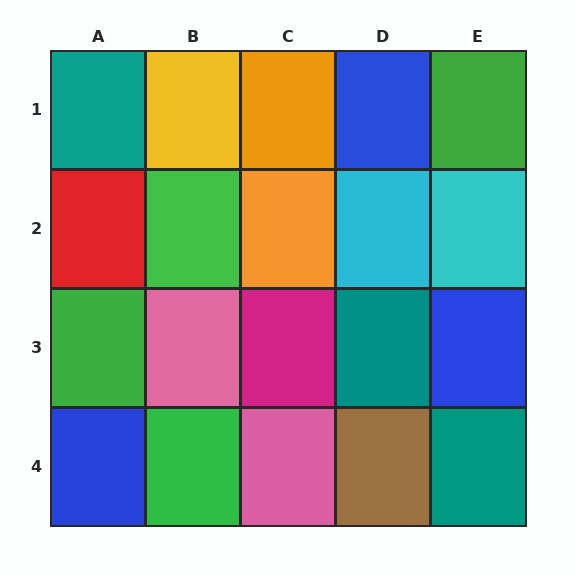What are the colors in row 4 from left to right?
Blue, green, pink, brown, teal.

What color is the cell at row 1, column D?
Blue.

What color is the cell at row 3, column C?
Magenta.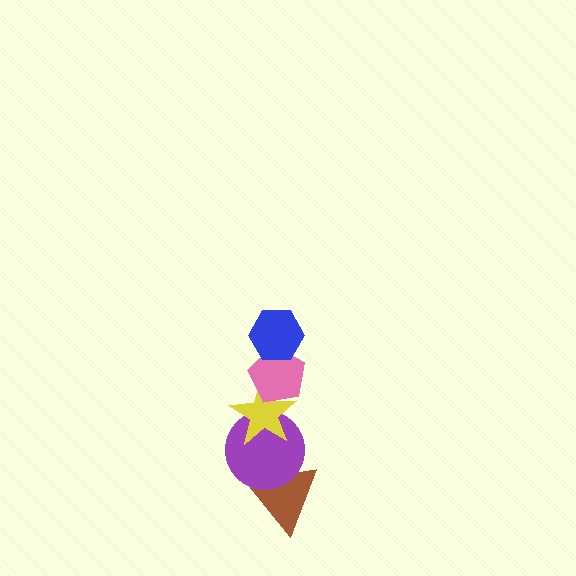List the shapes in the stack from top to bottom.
From top to bottom: the blue hexagon, the pink pentagon, the yellow star, the purple circle, the brown triangle.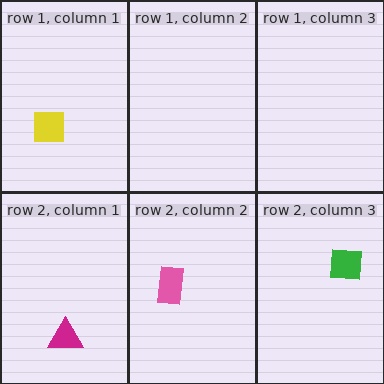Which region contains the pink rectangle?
The row 2, column 2 region.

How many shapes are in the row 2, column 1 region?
1.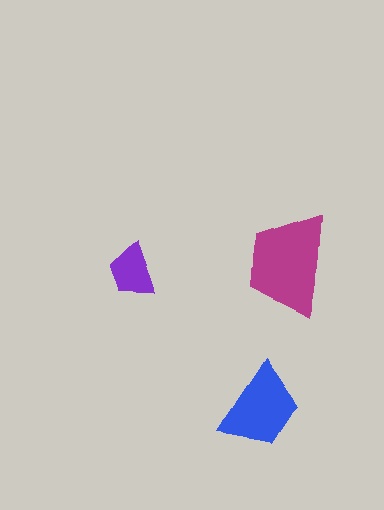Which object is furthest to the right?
The magenta trapezoid is rightmost.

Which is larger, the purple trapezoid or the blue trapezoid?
The blue one.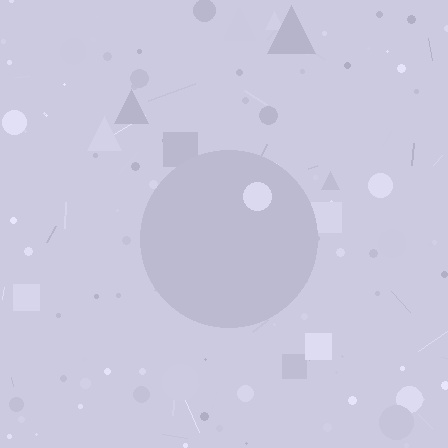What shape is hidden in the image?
A circle is hidden in the image.